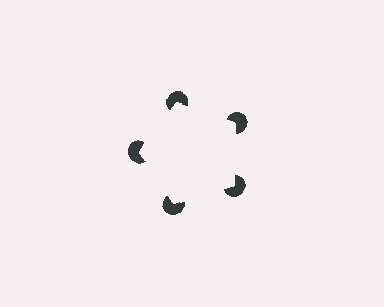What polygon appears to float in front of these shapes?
An illusory pentagon — its edges are inferred from the aligned wedge cuts in the pac-man discs, not physically drawn.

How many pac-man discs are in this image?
There are 5 — one at each vertex of the illusory pentagon.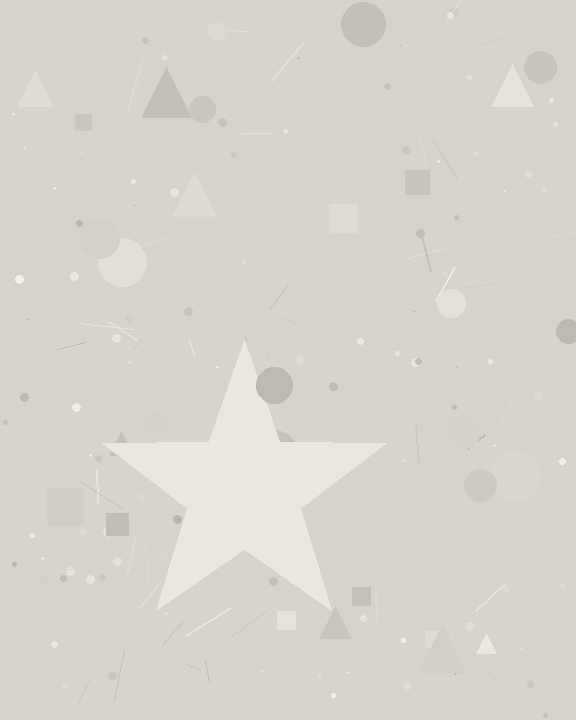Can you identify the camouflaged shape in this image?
The camouflaged shape is a star.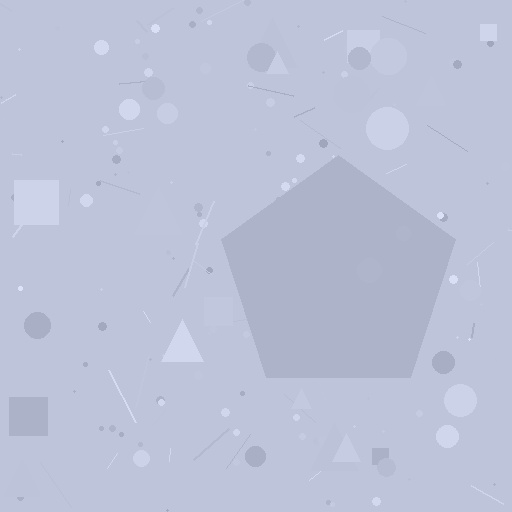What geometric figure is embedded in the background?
A pentagon is embedded in the background.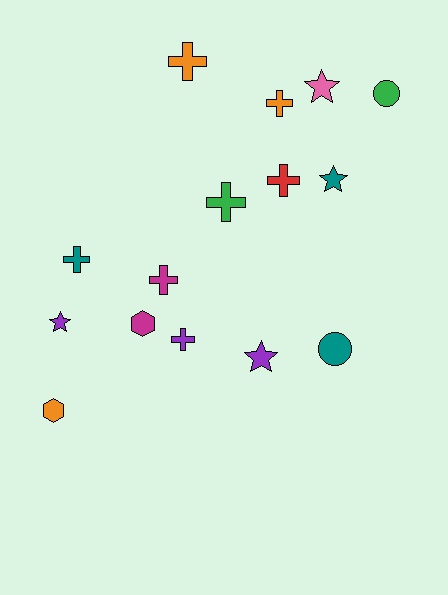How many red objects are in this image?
There is 1 red object.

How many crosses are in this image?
There are 7 crosses.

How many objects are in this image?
There are 15 objects.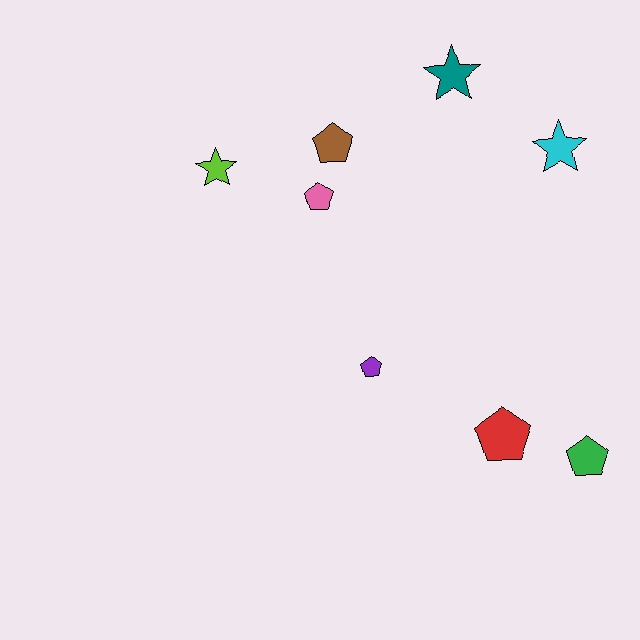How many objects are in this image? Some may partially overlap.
There are 8 objects.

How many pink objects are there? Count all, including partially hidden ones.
There is 1 pink object.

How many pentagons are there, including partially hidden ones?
There are 5 pentagons.